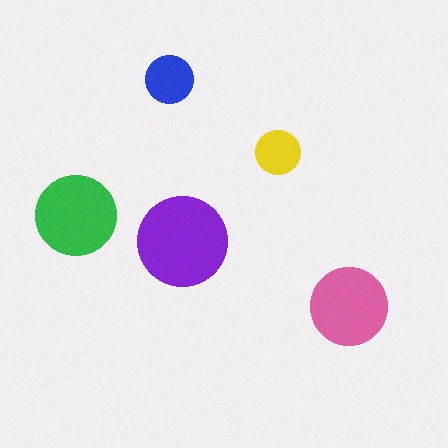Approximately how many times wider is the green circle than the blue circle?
About 1.5 times wider.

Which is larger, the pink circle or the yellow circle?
The pink one.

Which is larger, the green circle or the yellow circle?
The green one.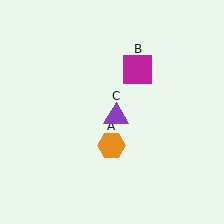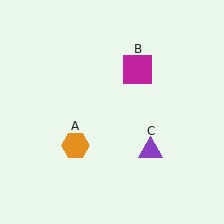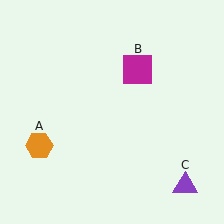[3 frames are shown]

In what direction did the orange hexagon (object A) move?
The orange hexagon (object A) moved left.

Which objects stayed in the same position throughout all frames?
Magenta square (object B) remained stationary.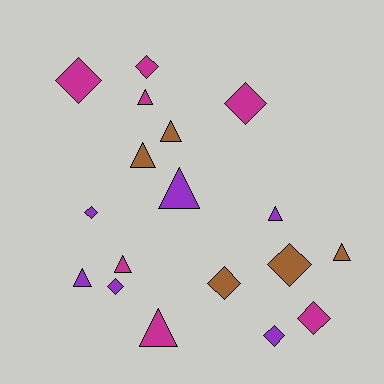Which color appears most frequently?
Magenta, with 7 objects.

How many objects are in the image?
There are 18 objects.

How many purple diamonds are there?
There are 3 purple diamonds.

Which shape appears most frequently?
Diamond, with 9 objects.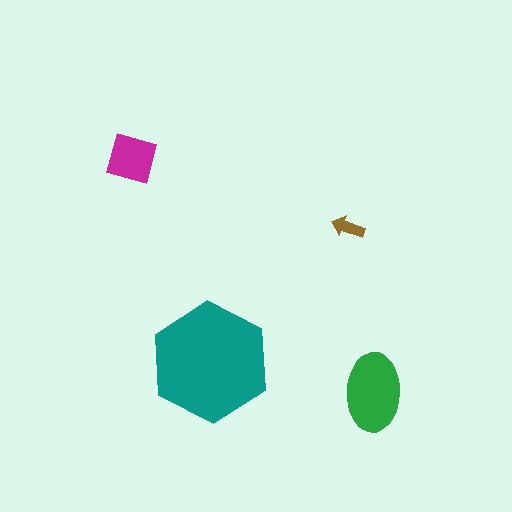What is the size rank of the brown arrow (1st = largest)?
4th.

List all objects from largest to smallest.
The teal hexagon, the green ellipse, the magenta square, the brown arrow.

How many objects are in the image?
There are 4 objects in the image.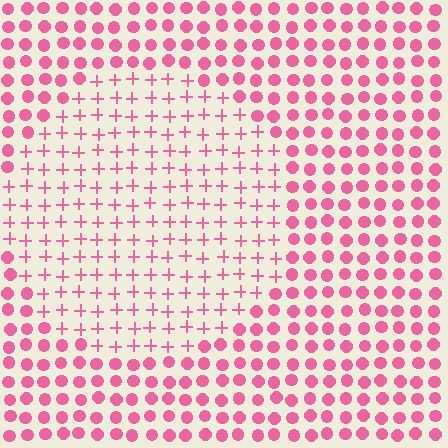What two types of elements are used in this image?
The image uses plus signs inside the circle region and circles outside it.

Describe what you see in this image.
The image is filled with small pink elements arranged in a uniform grid. A circle-shaped region contains plus signs, while the surrounding area contains circles. The boundary is defined purely by the change in element shape.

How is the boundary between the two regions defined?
The boundary is defined by a change in element shape: plus signs inside vs. circles outside. All elements share the same color and spacing.